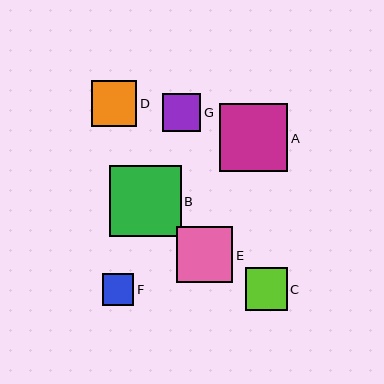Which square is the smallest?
Square F is the smallest with a size of approximately 31 pixels.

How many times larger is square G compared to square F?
Square G is approximately 1.2 times the size of square F.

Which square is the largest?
Square B is the largest with a size of approximately 71 pixels.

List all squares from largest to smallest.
From largest to smallest: B, A, E, D, C, G, F.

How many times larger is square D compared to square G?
Square D is approximately 1.2 times the size of square G.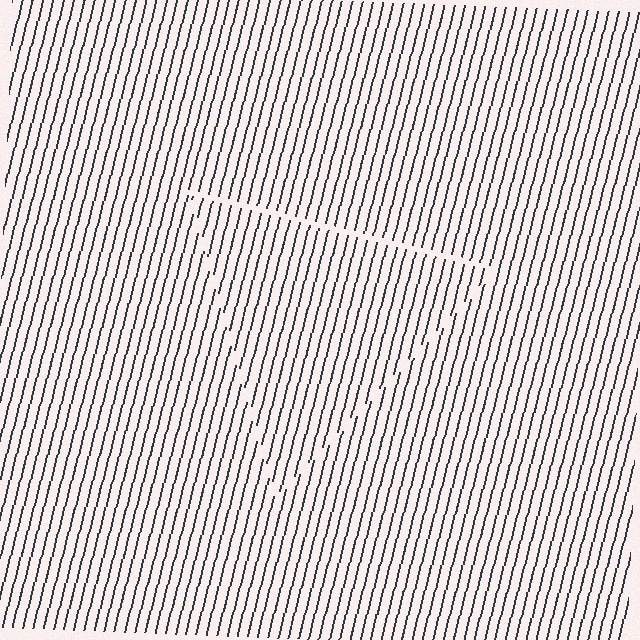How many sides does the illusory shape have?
3 sides — the line-ends trace a triangle.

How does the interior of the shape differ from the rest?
The interior of the shape contains the same grating, shifted by half a period — the contour is defined by the phase discontinuity where line-ends from the inner and outer gratings abut.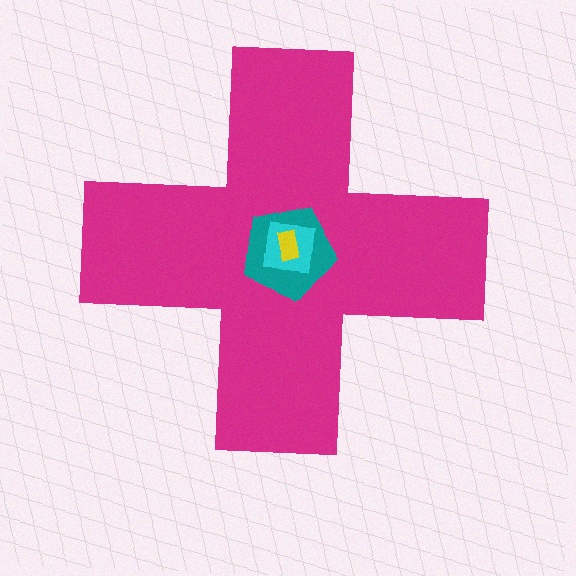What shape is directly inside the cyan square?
The yellow rectangle.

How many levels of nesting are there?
4.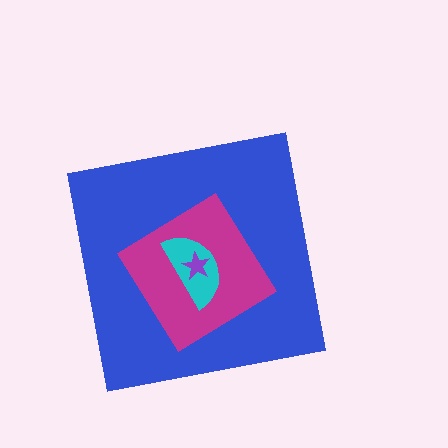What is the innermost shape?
The purple star.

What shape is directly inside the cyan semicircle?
The purple star.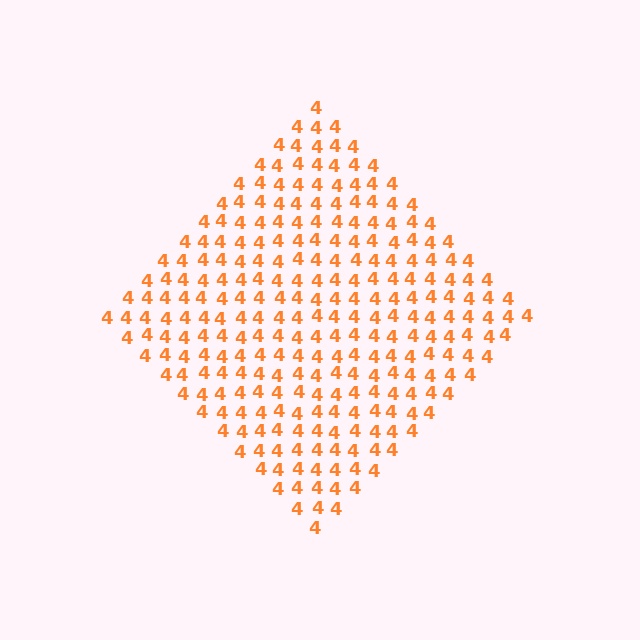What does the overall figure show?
The overall figure shows a diamond.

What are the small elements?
The small elements are digit 4's.